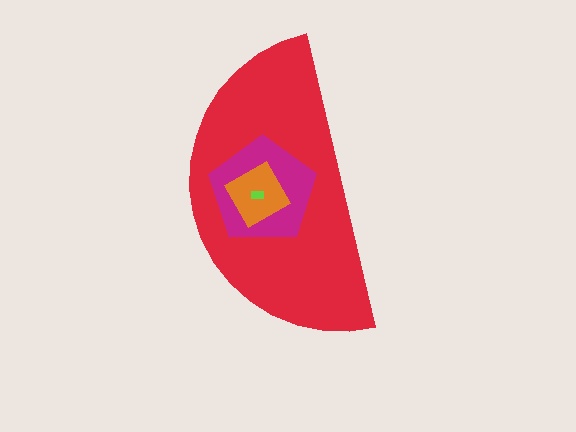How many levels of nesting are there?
4.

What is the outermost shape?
The red semicircle.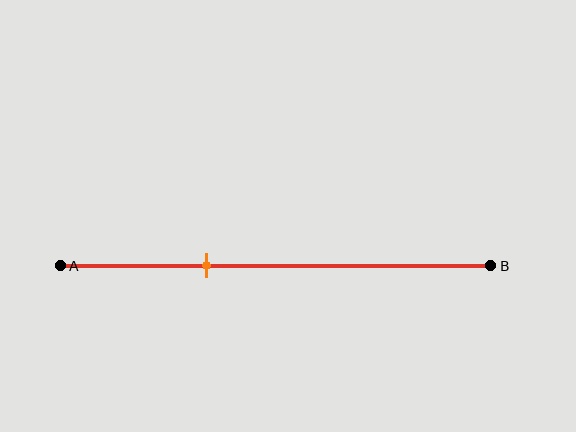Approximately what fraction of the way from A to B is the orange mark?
The orange mark is approximately 35% of the way from A to B.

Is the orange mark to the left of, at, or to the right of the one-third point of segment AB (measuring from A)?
The orange mark is approximately at the one-third point of segment AB.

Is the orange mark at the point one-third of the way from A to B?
Yes, the mark is approximately at the one-third point.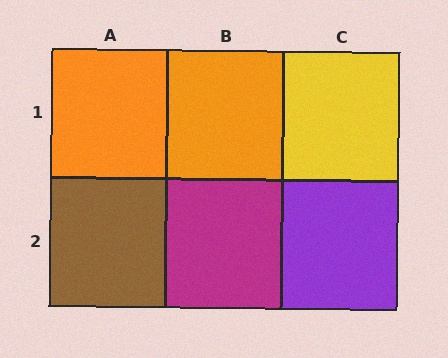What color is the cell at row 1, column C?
Yellow.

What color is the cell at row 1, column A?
Orange.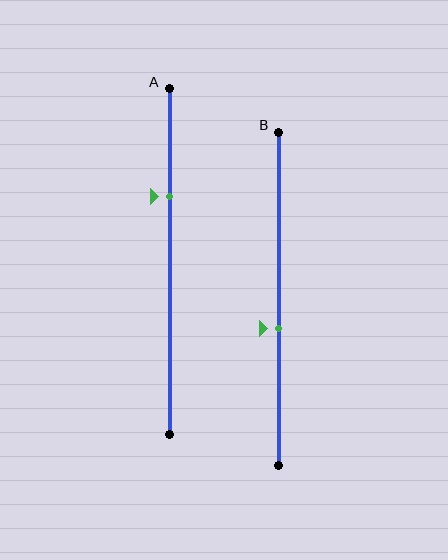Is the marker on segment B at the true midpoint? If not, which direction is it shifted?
No, the marker on segment B is shifted downward by about 9% of the segment length.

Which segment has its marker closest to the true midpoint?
Segment B has its marker closest to the true midpoint.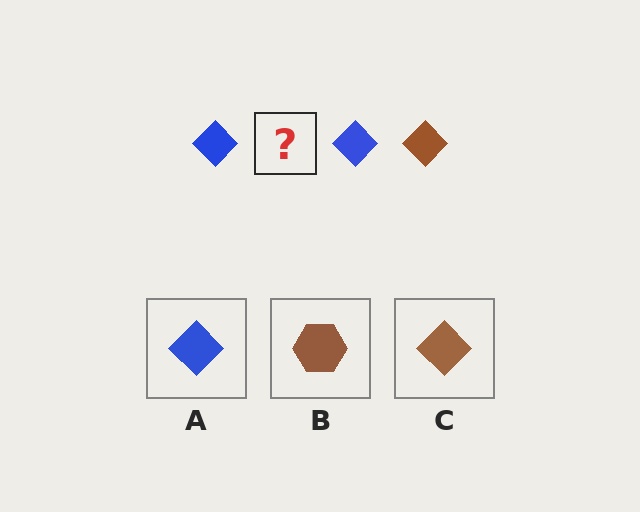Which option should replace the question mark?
Option C.